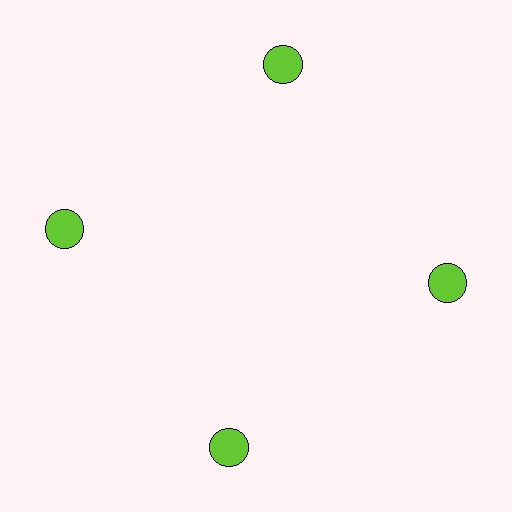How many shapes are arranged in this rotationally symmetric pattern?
There are 4 shapes, arranged in 4 groups of 1.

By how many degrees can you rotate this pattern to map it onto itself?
The pattern maps onto itself every 90 degrees of rotation.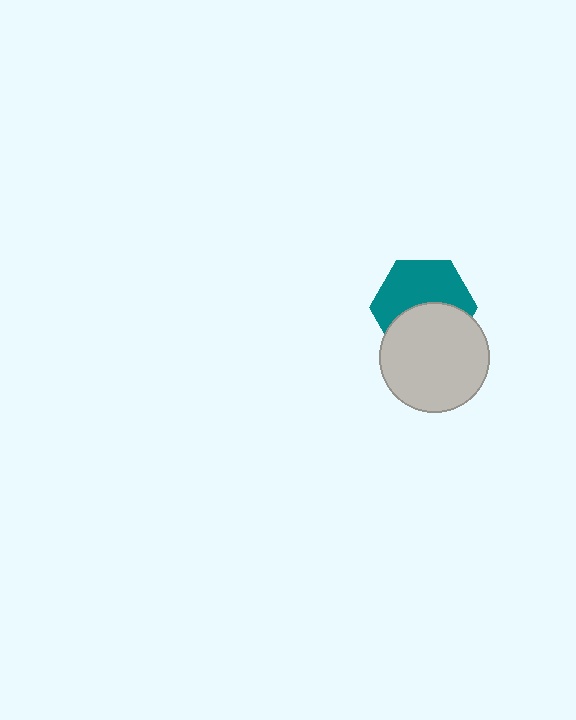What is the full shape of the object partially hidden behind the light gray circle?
The partially hidden object is a teal hexagon.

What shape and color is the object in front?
The object in front is a light gray circle.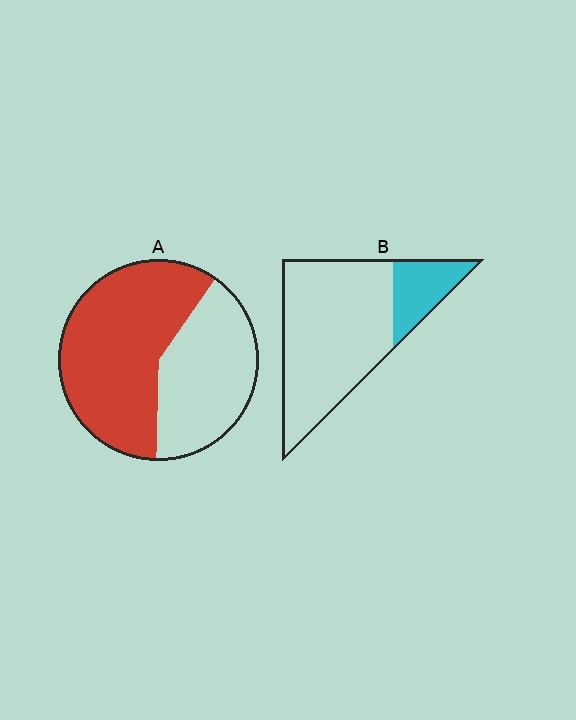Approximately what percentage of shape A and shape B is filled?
A is approximately 60% and B is approximately 20%.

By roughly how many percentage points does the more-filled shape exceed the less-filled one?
By roughly 40 percentage points (A over B).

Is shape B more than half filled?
No.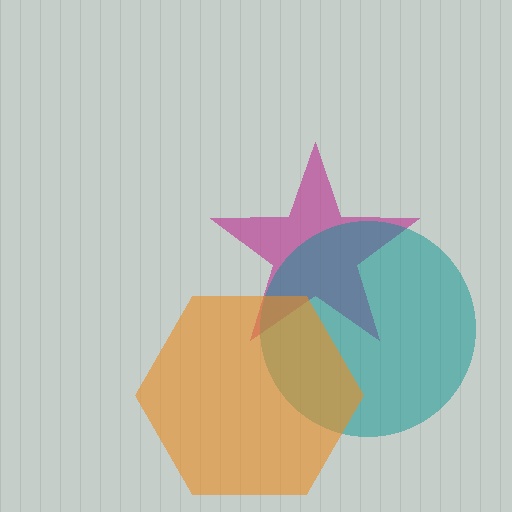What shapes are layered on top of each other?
The layered shapes are: a magenta star, a teal circle, an orange hexagon.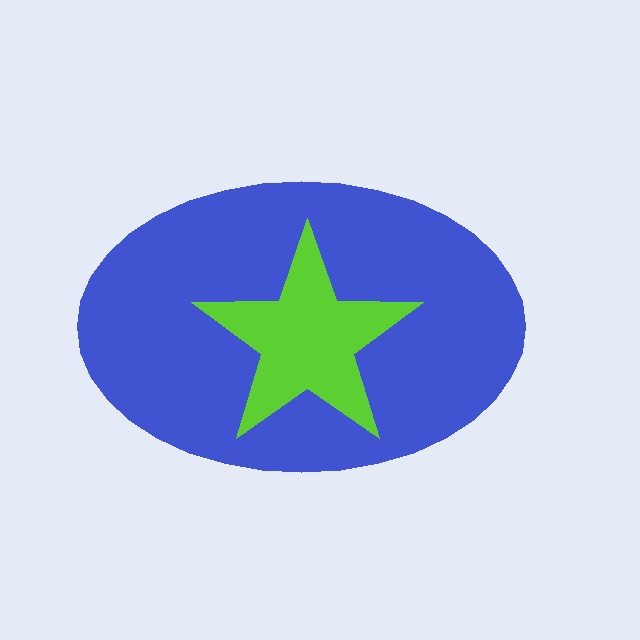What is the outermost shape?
The blue ellipse.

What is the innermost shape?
The lime star.